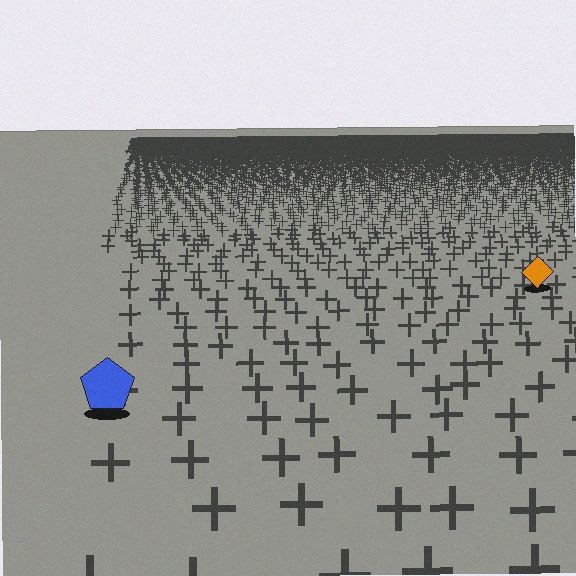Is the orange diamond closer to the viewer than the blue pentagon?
No. The blue pentagon is closer — you can tell from the texture gradient: the ground texture is coarser near it.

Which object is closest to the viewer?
The blue pentagon is closest. The texture marks near it are larger and more spread out.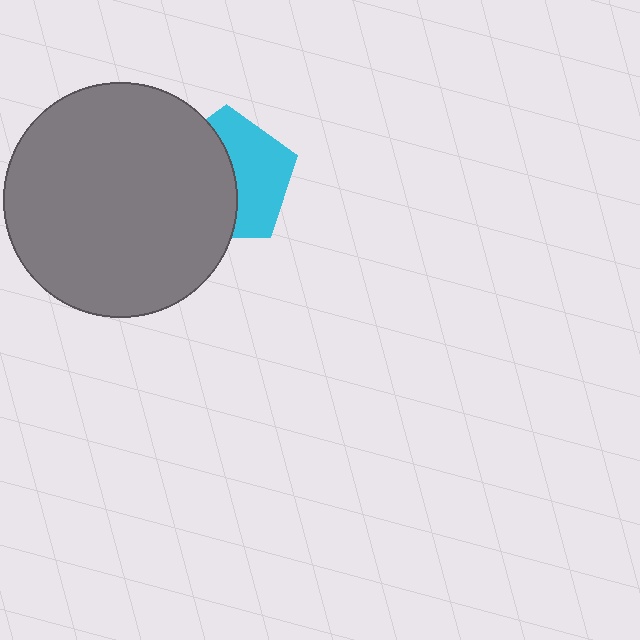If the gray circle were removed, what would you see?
You would see the complete cyan pentagon.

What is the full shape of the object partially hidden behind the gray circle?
The partially hidden object is a cyan pentagon.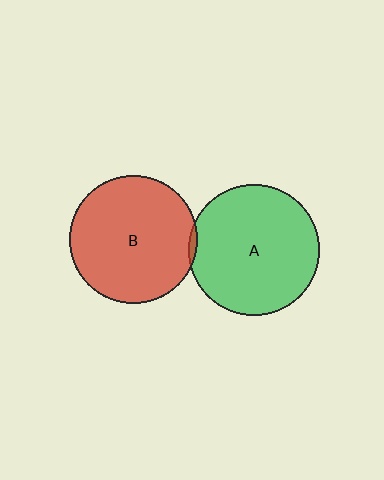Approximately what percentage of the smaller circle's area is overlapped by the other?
Approximately 5%.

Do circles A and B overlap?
Yes.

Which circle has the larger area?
Circle A (green).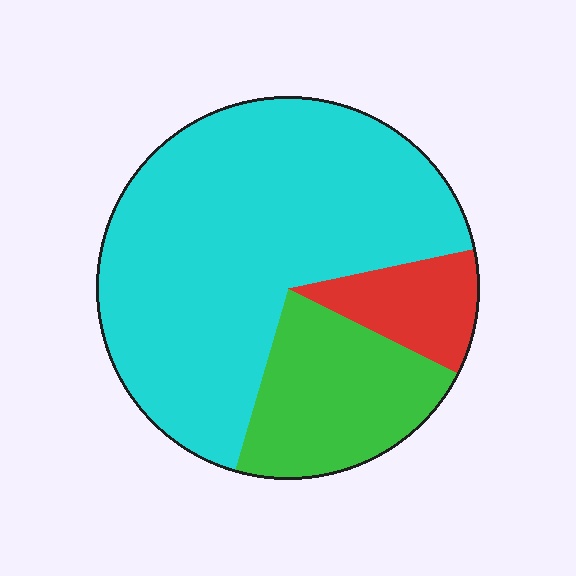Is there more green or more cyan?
Cyan.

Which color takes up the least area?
Red, at roughly 10%.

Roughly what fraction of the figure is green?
Green takes up less than a quarter of the figure.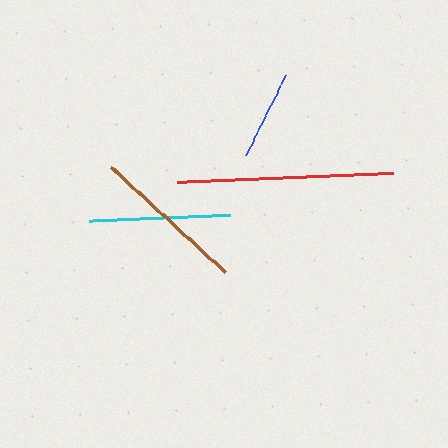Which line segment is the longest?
The red line is the longest at approximately 216 pixels.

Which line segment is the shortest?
The blue line is the shortest at approximately 89 pixels.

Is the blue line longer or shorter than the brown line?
The brown line is longer than the blue line.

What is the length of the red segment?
The red segment is approximately 216 pixels long.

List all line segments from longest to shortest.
From longest to shortest: red, brown, cyan, blue.